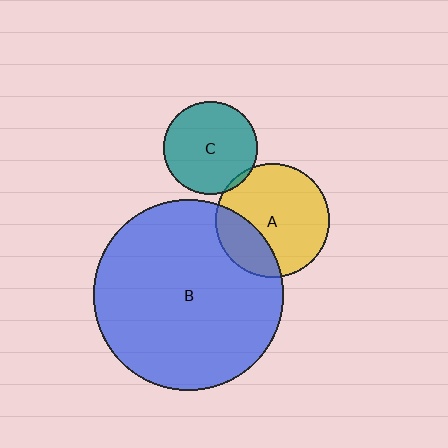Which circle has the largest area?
Circle B (blue).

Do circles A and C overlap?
Yes.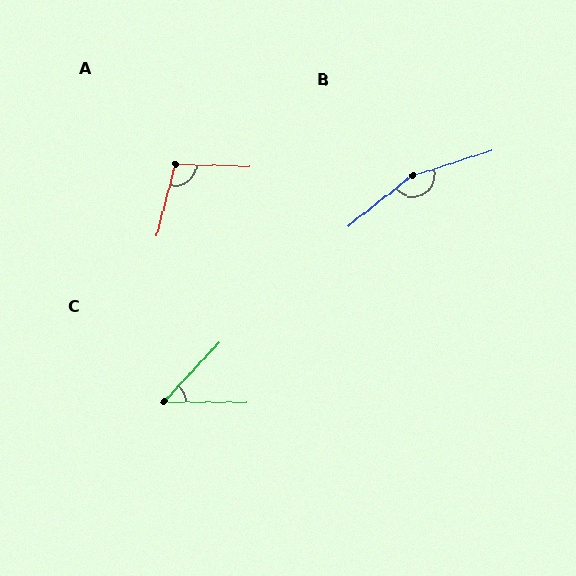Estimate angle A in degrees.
Approximately 103 degrees.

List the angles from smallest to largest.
C (47°), A (103°), B (159°).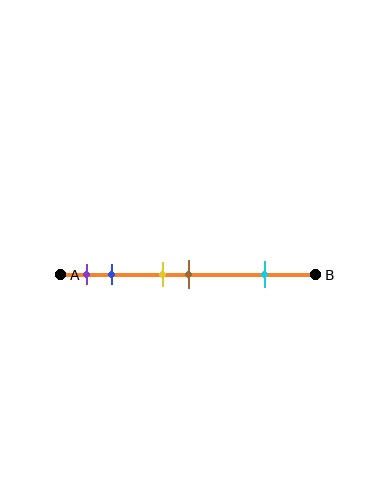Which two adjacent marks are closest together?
The yellow and brown marks are the closest adjacent pair.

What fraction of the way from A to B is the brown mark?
The brown mark is approximately 50% (0.5) of the way from A to B.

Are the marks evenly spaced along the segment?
No, the marks are not evenly spaced.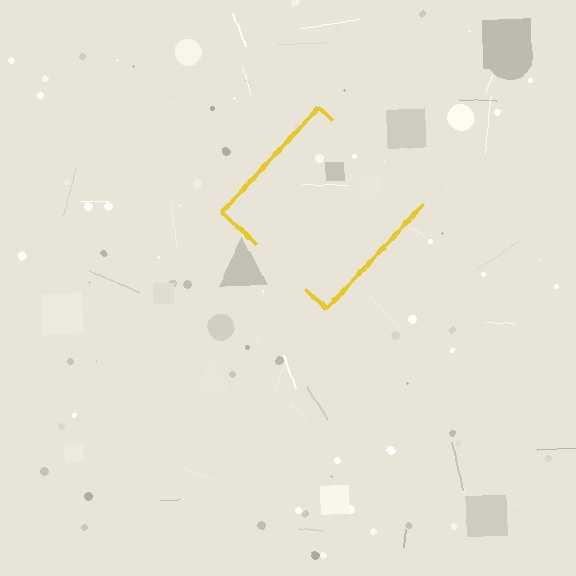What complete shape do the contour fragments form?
The contour fragments form a diamond.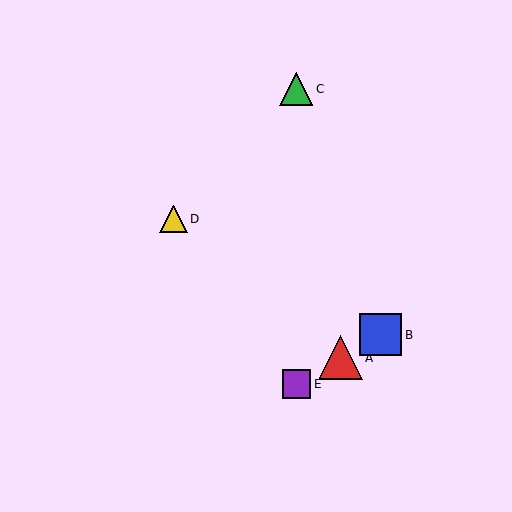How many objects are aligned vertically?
2 objects (C, E) are aligned vertically.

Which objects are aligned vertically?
Objects C, E are aligned vertically.